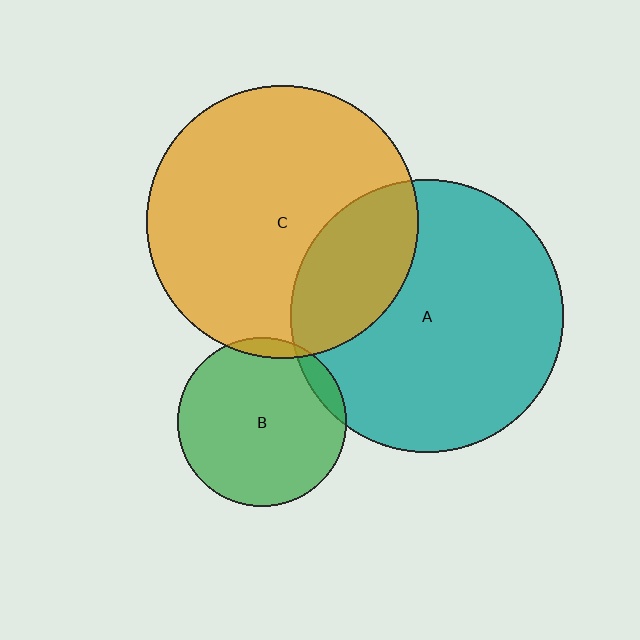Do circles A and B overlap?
Yes.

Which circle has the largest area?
Circle A (teal).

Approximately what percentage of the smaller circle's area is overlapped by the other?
Approximately 5%.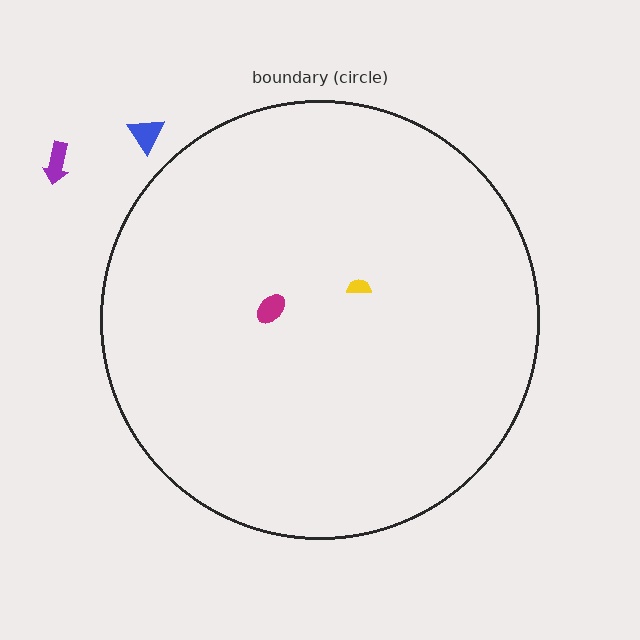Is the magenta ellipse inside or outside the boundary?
Inside.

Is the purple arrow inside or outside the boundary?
Outside.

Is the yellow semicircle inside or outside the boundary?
Inside.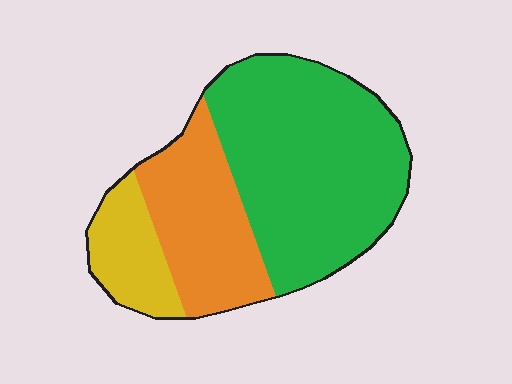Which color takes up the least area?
Yellow, at roughly 15%.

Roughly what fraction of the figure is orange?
Orange takes up about one quarter (1/4) of the figure.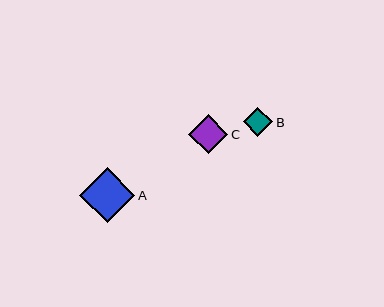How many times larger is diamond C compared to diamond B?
Diamond C is approximately 1.3 times the size of diamond B.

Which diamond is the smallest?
Diamond B is the smallest with a size of approximately 29 pixels.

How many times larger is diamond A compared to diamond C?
Diamond A is approximately 1.4 times the size of diamond C.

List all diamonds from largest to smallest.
From largest to smallest: A, C, B.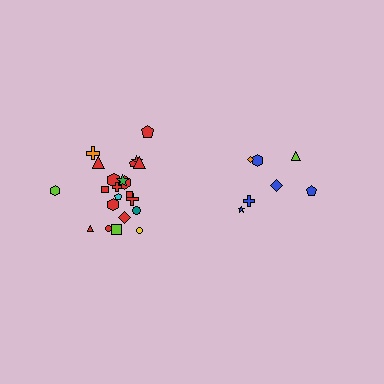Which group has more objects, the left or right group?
The left group.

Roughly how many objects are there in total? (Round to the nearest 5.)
Roughly 30 objects in total.